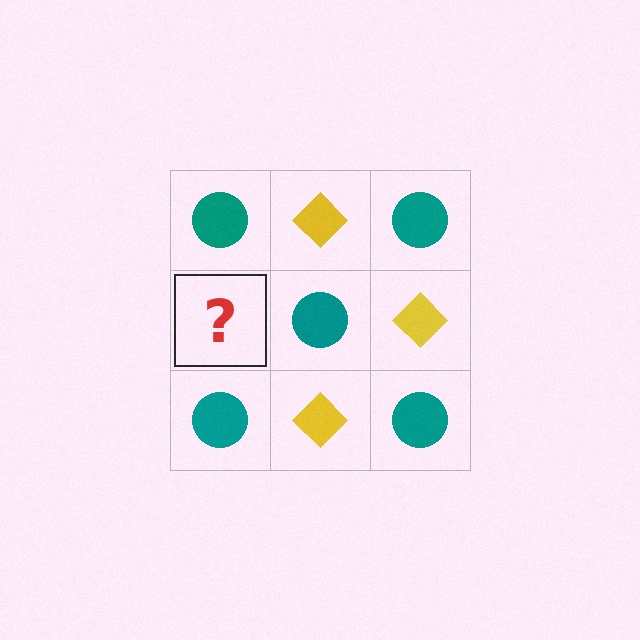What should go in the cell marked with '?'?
The missing cell should contain a yellow diamond.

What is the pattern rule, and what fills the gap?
The rule is that it alternates teal circle and yellow diamond in a checkerboard pattern. The gap should be filled with a yellow diamond.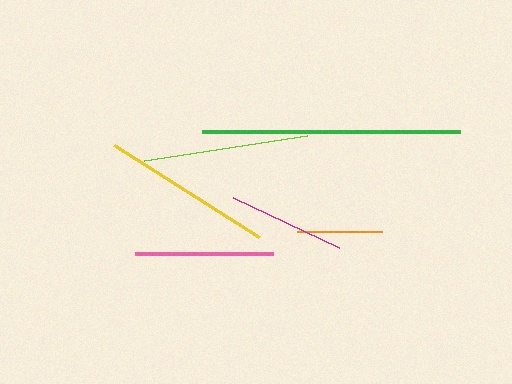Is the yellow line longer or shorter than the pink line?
The yellow line is longer than the pink line.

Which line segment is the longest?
The green line is the longest at approximately 258 pixels.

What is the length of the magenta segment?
The magenta segment is approximately 118 pixels long.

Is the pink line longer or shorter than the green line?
The green line is longer than the pink line.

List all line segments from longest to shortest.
From longest to shortest: green, yellow, lime, pink, magenta, orange.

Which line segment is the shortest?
The orange line is the shortest at approximately 85 pixels.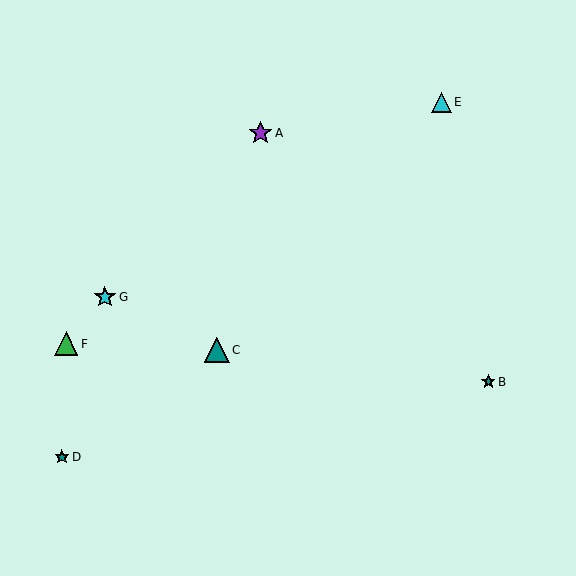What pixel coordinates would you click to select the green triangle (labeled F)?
Click at (66, 344) to select the green triangle F.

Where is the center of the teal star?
The center of the teal star is at (488, 382).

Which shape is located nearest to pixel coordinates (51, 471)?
The teal star (labeled D) at (62, 457) is nearest to that location.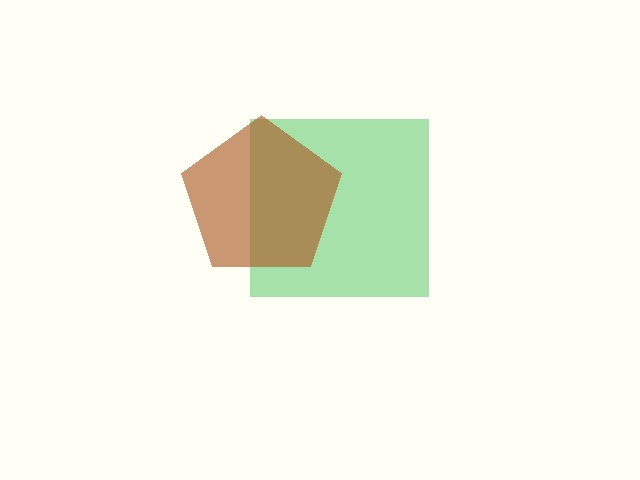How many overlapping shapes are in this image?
There are 2 overlapping shapes in the image.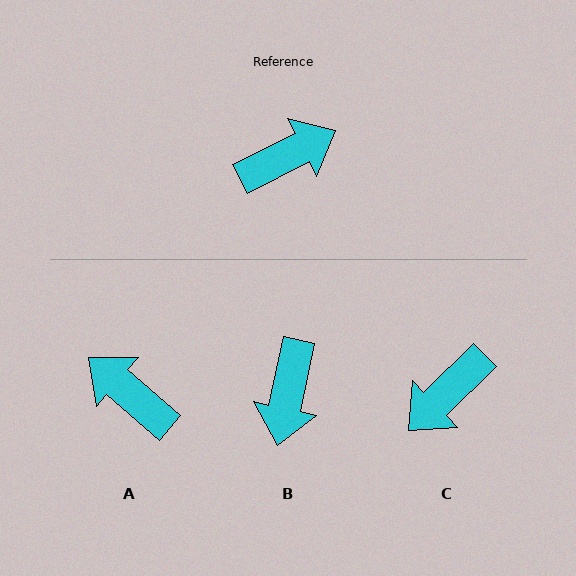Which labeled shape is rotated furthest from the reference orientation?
C, about 163 degrees away.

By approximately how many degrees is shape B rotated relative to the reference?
Approximately 129 degrees clockwise.